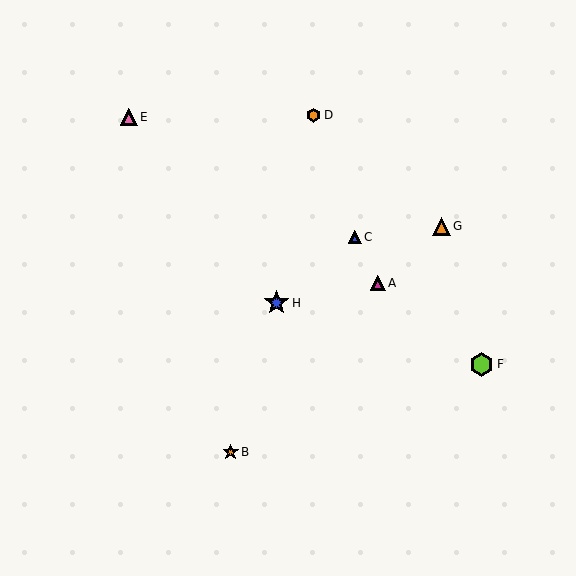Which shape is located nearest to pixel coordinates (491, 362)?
The lime hexagon (labeled F) at (482, 364) is nearest to that location.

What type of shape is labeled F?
Shape F is a lime hexagon.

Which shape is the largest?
The blue star (labeled H) is the largest.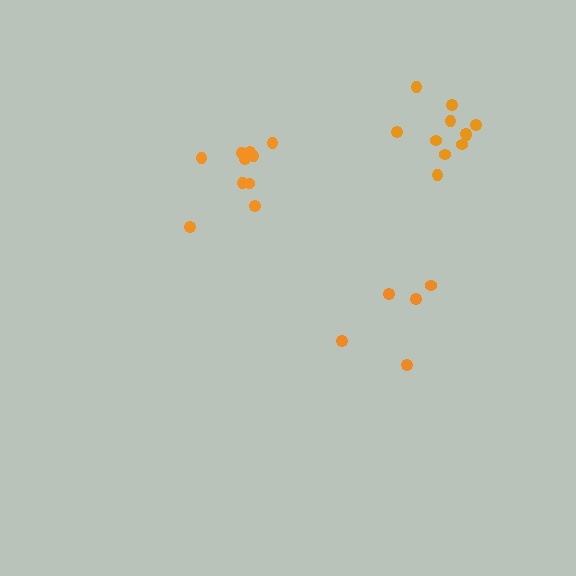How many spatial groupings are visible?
There are 3 spatial groupings.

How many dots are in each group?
Group 1: 11 dots, Group 2: 10 dots, Group 3: 5 dots (26 total).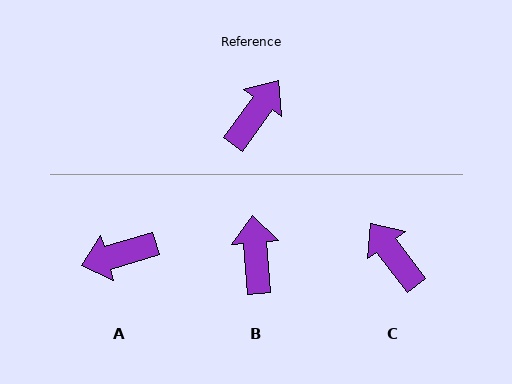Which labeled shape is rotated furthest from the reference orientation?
A, about 142 degrees away.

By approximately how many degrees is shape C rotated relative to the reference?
Approximately 72 degrees counter-clockwise.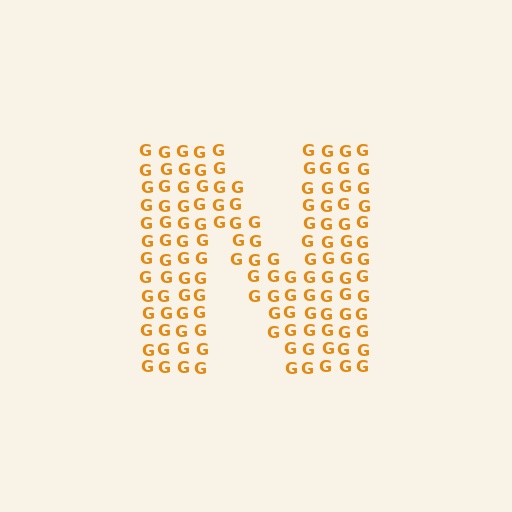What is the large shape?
The large shape is the letter N.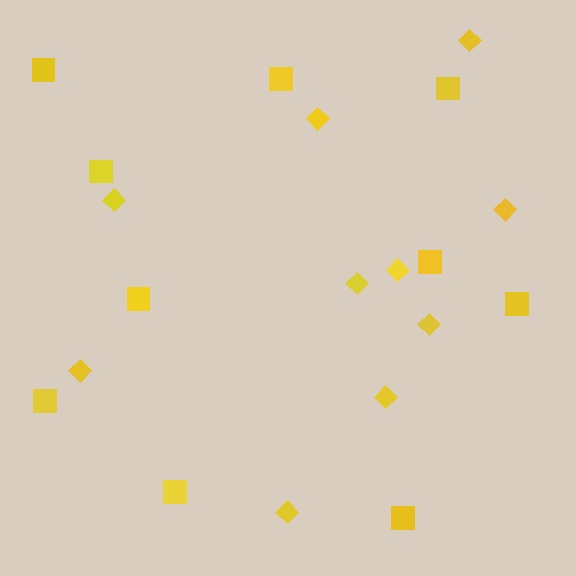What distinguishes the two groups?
There are 2 groups: one group of diamonds (10) and one group of squares (10).